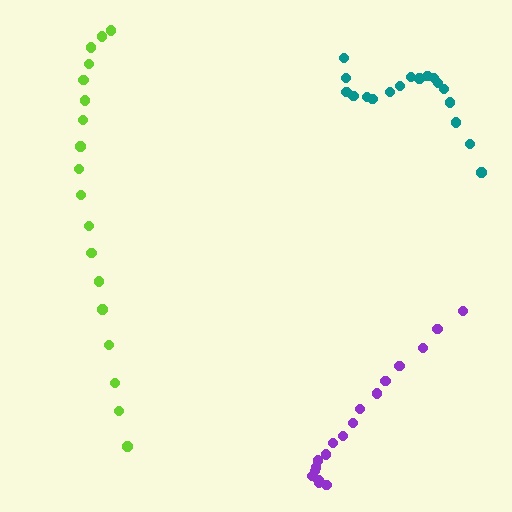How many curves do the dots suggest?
There are 3 distinct paths.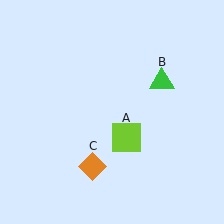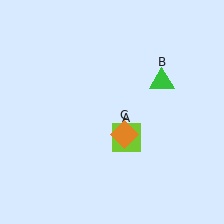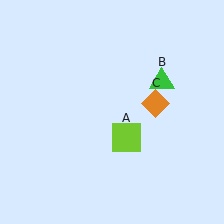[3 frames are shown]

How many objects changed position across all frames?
1 object changed position: orange diamond (object C).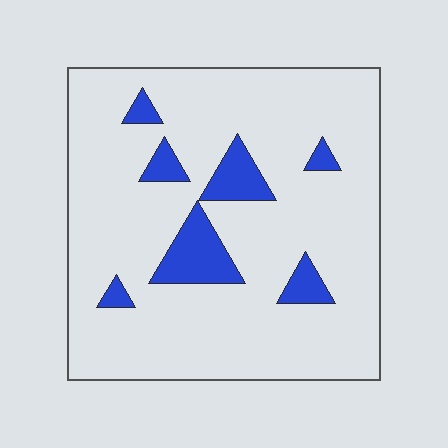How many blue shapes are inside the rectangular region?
7.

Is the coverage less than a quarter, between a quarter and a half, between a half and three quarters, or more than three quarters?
Less than a quarter.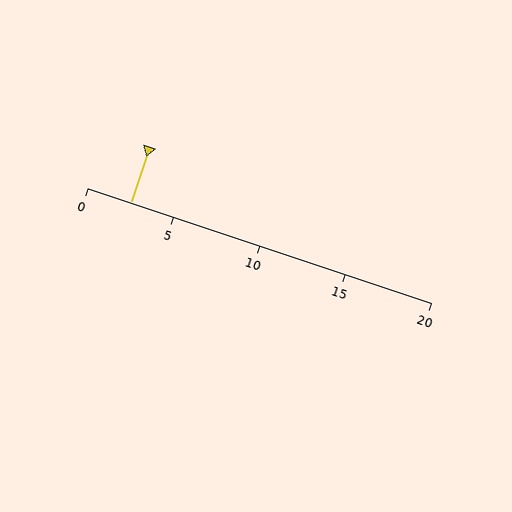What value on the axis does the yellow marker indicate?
The marker indicates approximately 2.5.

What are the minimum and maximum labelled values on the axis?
The axis runs from 0 to 20.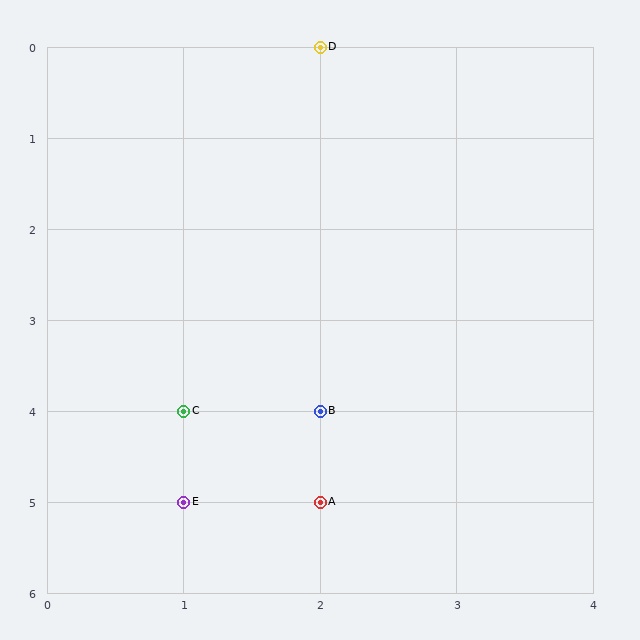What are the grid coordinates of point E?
Point E is at grid coordinates (1, 5).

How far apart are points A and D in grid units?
Points A and D are 5 rows apart.